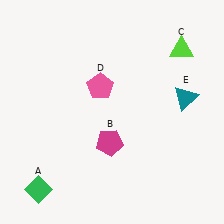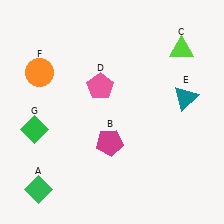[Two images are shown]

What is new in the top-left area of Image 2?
An orange circle (F) was added in the top-left area of Image 2.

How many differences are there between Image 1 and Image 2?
There are 2 differences between the two images.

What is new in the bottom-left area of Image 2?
A green diamond (G) was added in the bottom-left area of Image 2.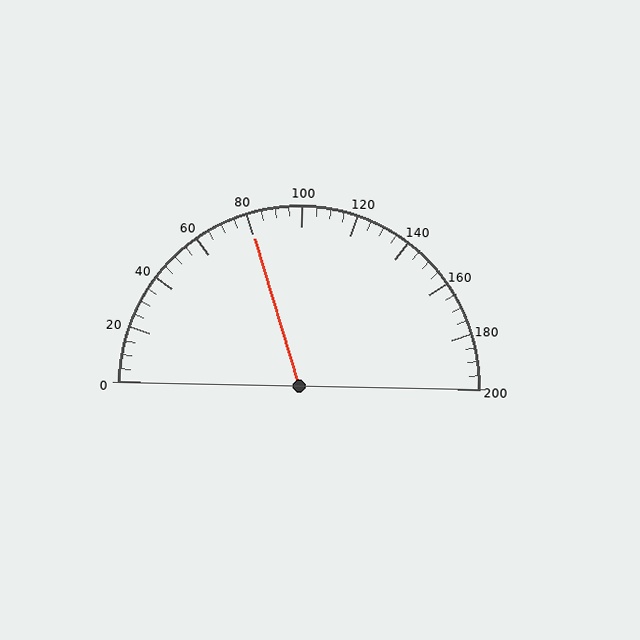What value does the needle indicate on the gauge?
The needle indicates approximately 80.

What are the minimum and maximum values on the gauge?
The gauge ranges from 0 to 200.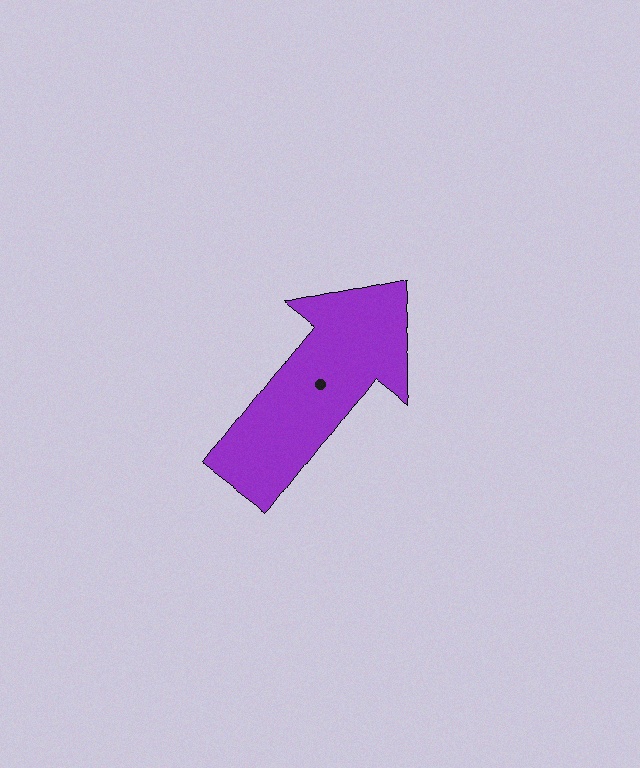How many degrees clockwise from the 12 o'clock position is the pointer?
Approximately 37 degrees.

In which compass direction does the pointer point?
Northeast.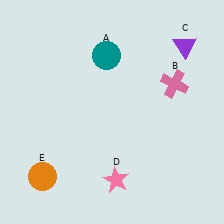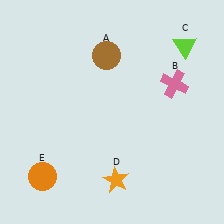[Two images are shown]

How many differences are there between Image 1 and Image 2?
There are 3 differences between the two images.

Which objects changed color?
A changed from teal to brown. C changed from purple to lime. D changed from pink to orange.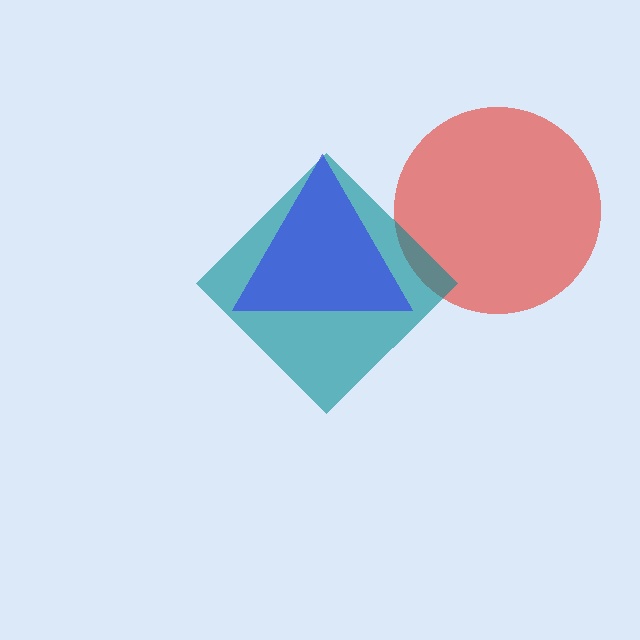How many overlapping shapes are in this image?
There are 3 overlapping shapes in the image.